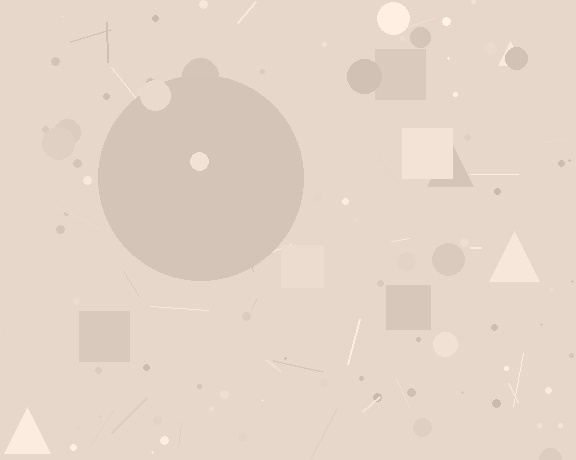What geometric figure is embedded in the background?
A circle is embedded in the background.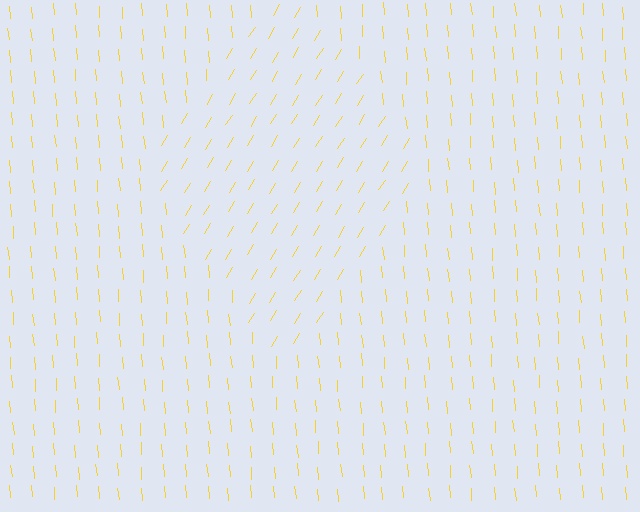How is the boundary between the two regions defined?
The boundary is defined purely by a change in line orientation (approximately 36 degrees difference). All lines are the same color and thickness.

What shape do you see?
I see a diamond.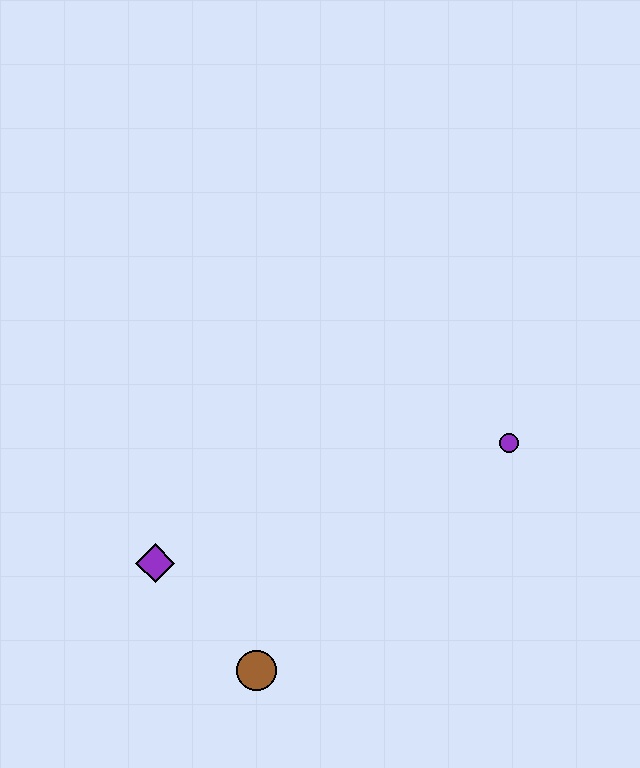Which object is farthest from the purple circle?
The purple diamond is farthest from the purple circle.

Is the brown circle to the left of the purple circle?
Yes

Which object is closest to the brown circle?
The purple diamond is closest to the brown circle.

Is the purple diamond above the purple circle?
No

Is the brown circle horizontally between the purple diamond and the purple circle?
Yes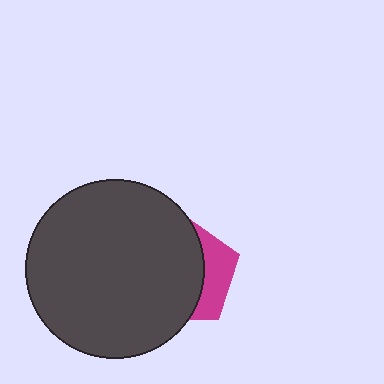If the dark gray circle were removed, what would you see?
You would see the complete magenta pentagon.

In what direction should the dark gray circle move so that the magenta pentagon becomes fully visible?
The dark gray circle should move left. That is the shortest direction to clear the overlap and leave the magenta pentagon fully visible.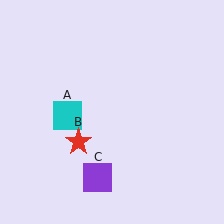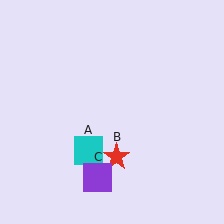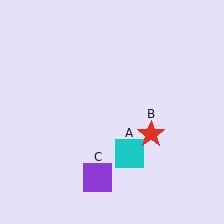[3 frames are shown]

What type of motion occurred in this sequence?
The cyan square (object A), red star (object B) rotated counterclockwise around the center of the scene.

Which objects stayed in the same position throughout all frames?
Purple square (object C) remained stationary.